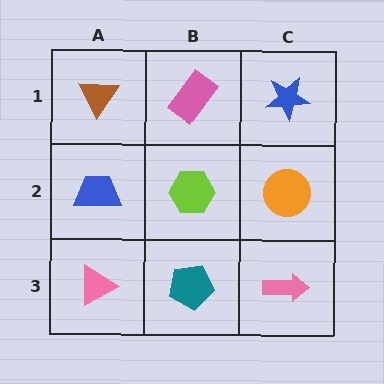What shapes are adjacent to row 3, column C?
An orange circle (row 2, column C), a teal pentagon (row 3, column B).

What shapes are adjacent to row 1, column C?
An orange circle (row 2, column C), a pink rectangle (row 1, column B).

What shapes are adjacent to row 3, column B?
A lime hexagon (row 2, column B), a pink triangle (row 3, column A), a pink arrow (row 3, column C).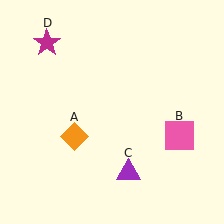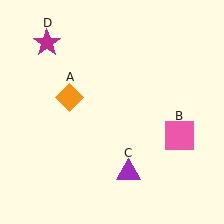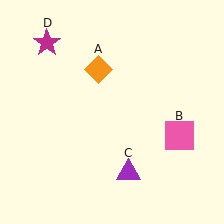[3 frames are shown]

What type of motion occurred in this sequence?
The orange diamond (object A) rotated clockwise around the center of the scene.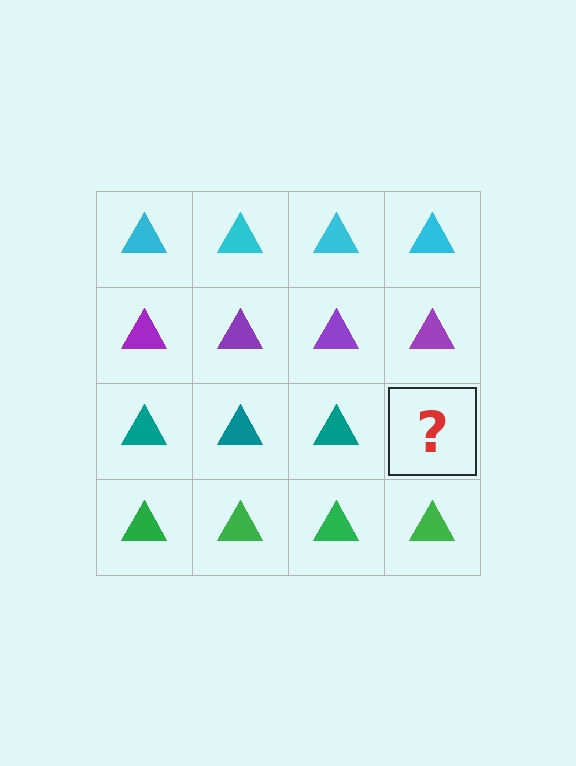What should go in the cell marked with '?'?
The missing cell should contain a teal triangle.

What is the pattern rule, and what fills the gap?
The rule is that each row has a consistent color. The gap should be filled with a teal triangle.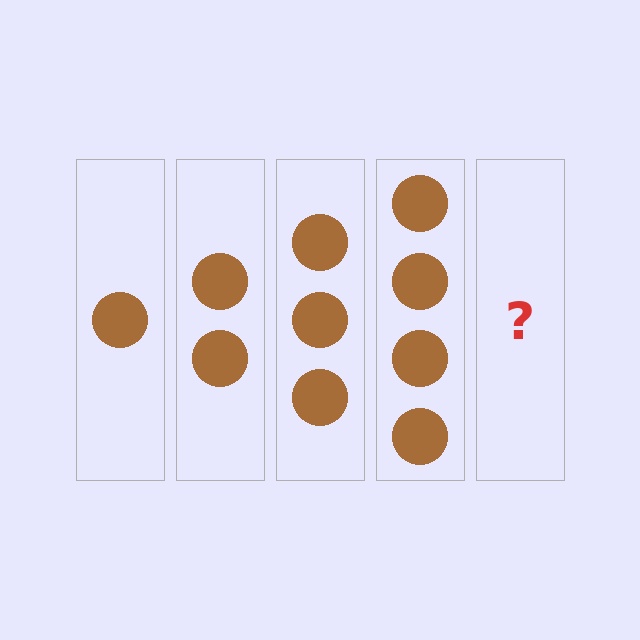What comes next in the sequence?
The next element should be 5 circles.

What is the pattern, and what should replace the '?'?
The pattern is that each step adds one more circle. The '?' should be 5 circles.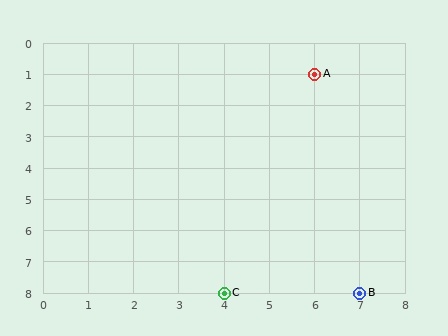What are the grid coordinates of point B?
Point B is at grid coordinates (7, 8).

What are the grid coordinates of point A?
Point A is at grid coordinates (6, 1).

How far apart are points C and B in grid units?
Points C and B are 3 columns apart.